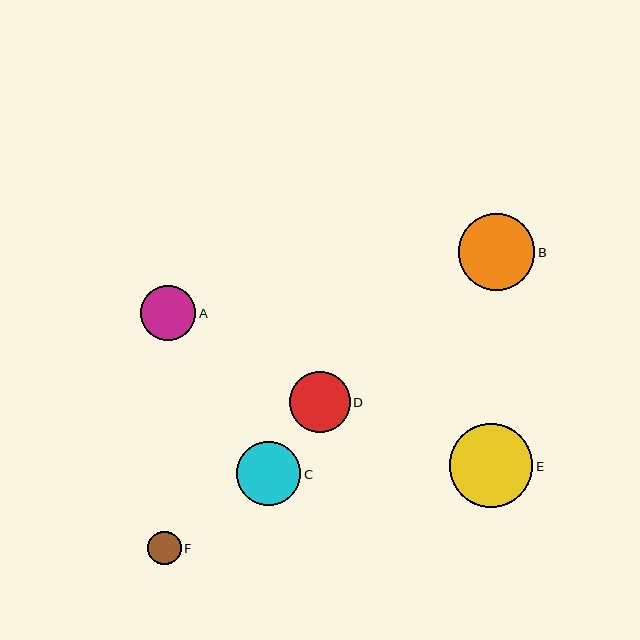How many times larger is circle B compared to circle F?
Circle B is approximately 2.3 times the size of circle F.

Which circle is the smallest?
Circle F is the smallest with a size of approximately 34 pixels.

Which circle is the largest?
Circle E is the largest with a size of approximately 83 pixels.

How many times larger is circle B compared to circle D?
Circle B is approximately 1.3 times the size of circle D.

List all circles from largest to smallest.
From largest to smallest: E, B, C, D, A, F.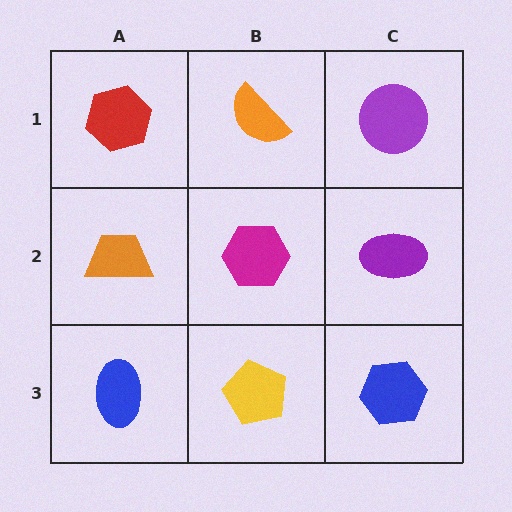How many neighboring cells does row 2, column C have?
3.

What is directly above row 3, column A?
An orange trapezoid.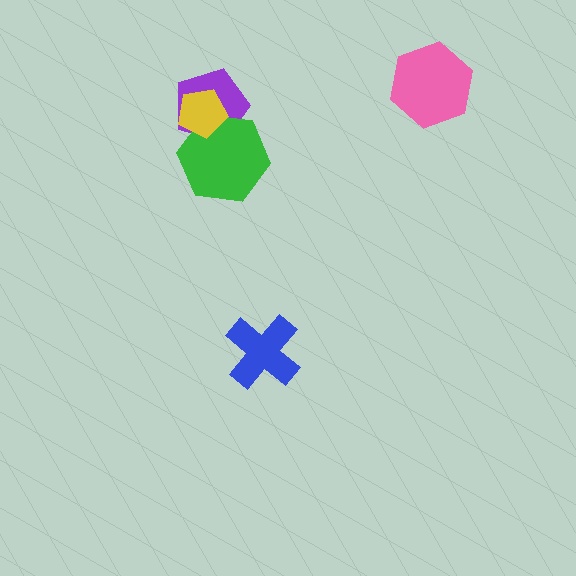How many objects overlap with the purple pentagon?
2 objects overlap with the purple pentagon.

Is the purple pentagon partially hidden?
Yes, it is partially covered by another shape.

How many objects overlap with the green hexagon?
2 objects overlap with the green hexagon.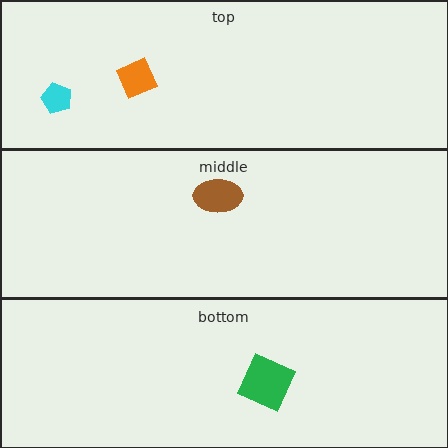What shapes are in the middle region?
The brown ellipse.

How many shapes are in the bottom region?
1.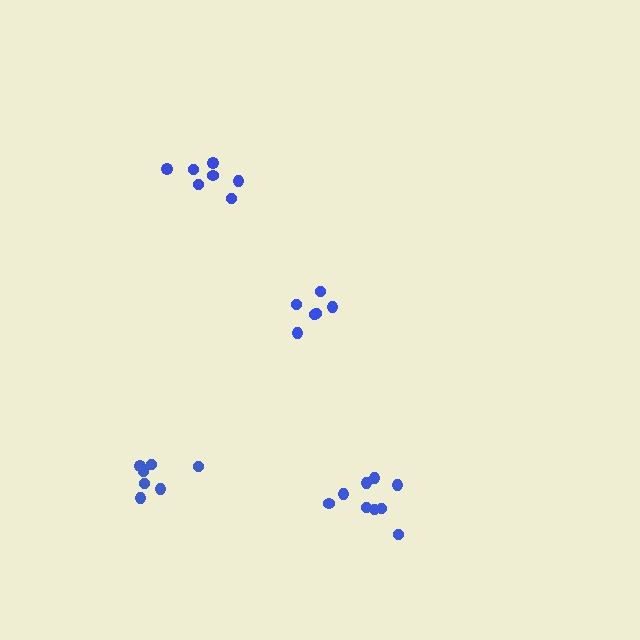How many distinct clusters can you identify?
There are 4 distinct clusters.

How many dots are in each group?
Group 1: 9 dots, Group 2: 7 dots, Group 3: 6 dots, Group 4: 7 dots (29 total).